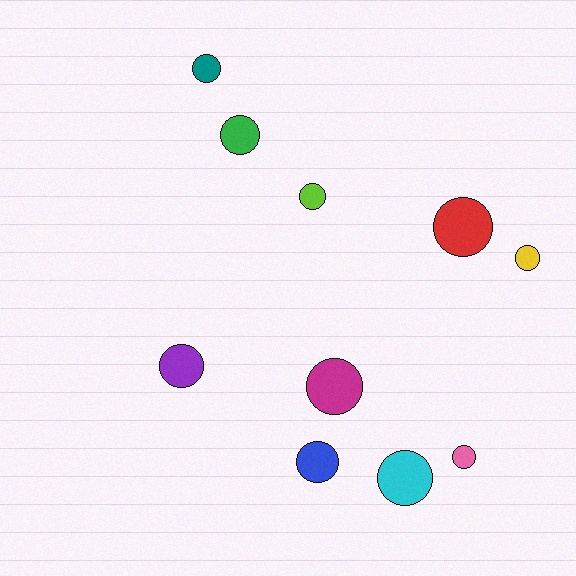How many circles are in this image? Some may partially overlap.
There are 10 circles.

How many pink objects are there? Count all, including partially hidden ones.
There is 1 pink object.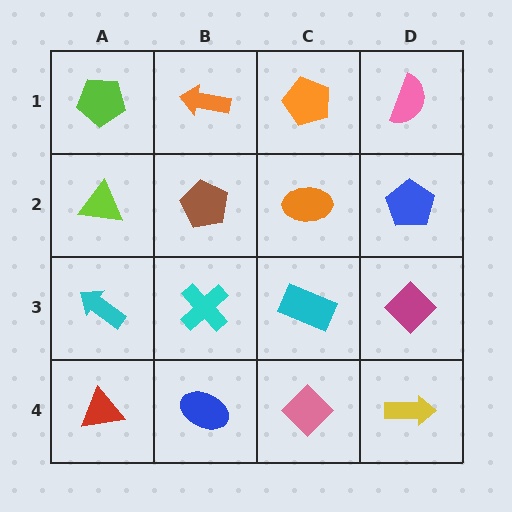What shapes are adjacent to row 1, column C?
An orange ellipse (row 2, column C), an orange arrow (row 1, column B), a pink semicircle (row 1, column D).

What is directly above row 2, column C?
An orange pentagon.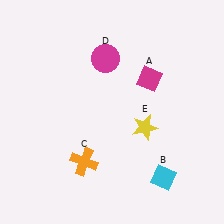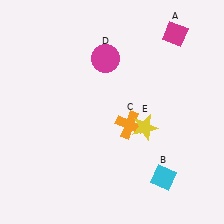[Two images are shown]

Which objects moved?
The objects that moved are: the magenta diamond (A), the orange cross (C).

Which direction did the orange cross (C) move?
The orange cross (C) moved right.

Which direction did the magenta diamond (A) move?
The magenta diamond (A) moved up.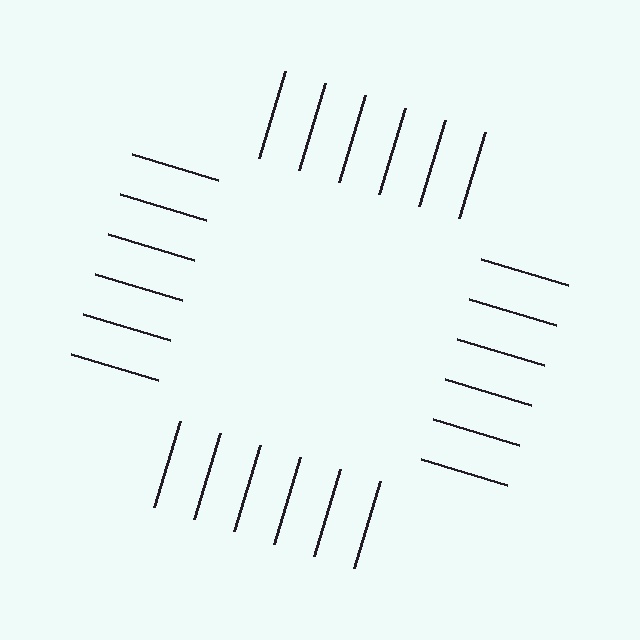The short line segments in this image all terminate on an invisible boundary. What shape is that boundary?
An illusory square — the line segments terminate on its edges but no continuous stroke is drawn.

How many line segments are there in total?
24 — 6 along each of the 4 edges.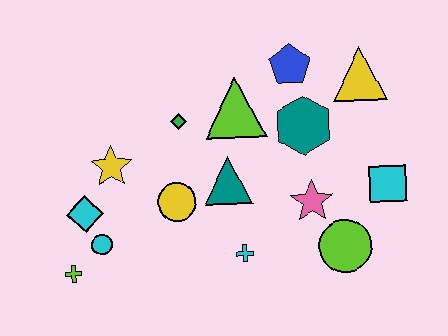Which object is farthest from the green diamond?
The cyan square is farthest from the green diamond.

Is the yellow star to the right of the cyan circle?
Yes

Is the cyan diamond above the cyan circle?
Yes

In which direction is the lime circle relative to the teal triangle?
The lime circle is to the right of the teal triangle.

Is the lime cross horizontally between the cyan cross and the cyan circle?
No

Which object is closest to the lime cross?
The cyan circle is closest to the lime cross.